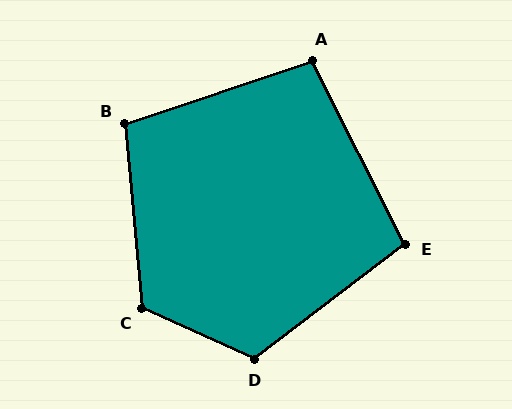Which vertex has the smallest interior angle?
A, at approximately 98 degrees.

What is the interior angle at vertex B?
Approximately 103 degrees (obtuse).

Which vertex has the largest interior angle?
C, at approximately 119 degrees.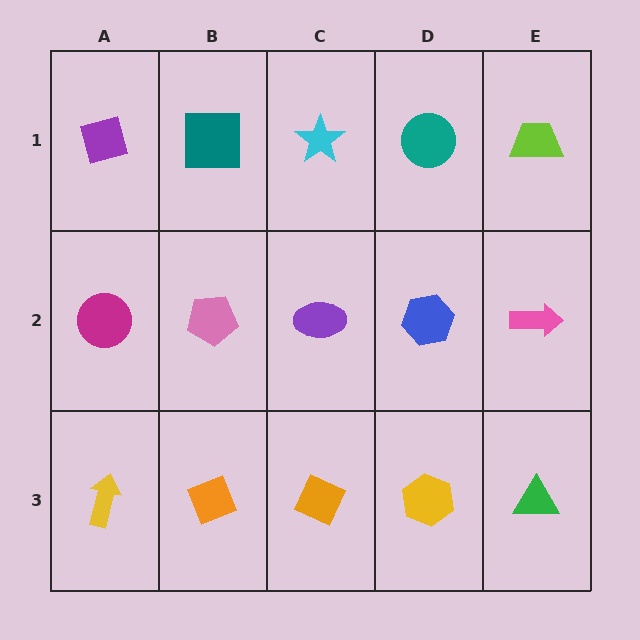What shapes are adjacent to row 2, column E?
A lime trapezoid (row 1, column E), a green triangle (row 3, column E), a blue hexagon (row 2, column D).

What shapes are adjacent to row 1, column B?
A pink pentagon (row 2, column B), a purple diamond (row 1, column A), a cyan star (row 1, column C).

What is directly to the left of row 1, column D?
A cyan star.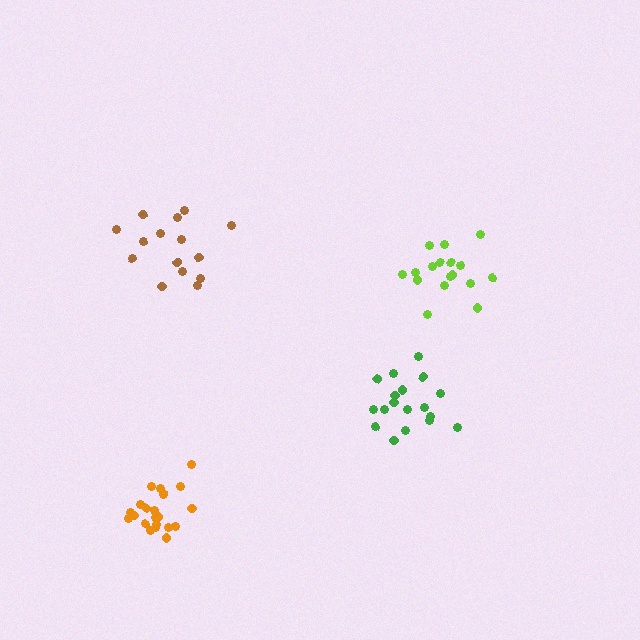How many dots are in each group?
Group 1: 21 dots, Group 2: 15 dots, Group 3: 17 dots, Group 4: 18 dots (71 total).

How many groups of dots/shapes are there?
There are 4 groups.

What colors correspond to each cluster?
The clusters are colored: orange, brown, lime, green.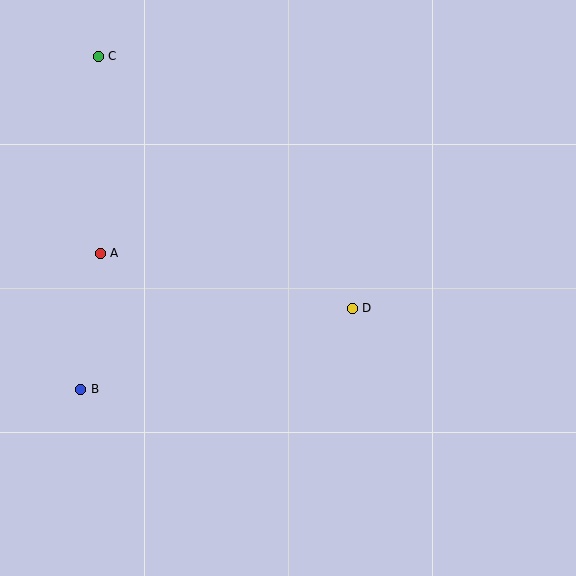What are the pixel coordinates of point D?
Point D is at (352, 308).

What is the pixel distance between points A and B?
The distance between A and B is 137 pixels.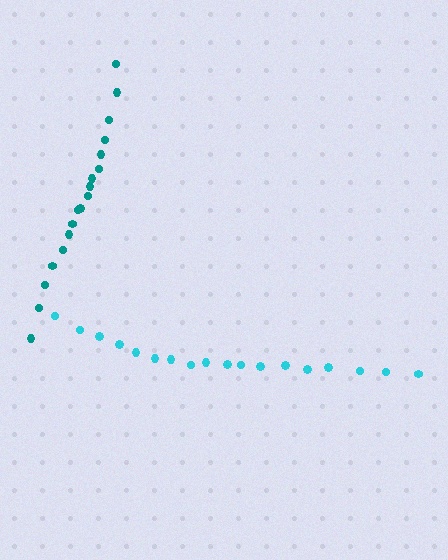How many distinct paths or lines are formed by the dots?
There are 2 distinct paths.